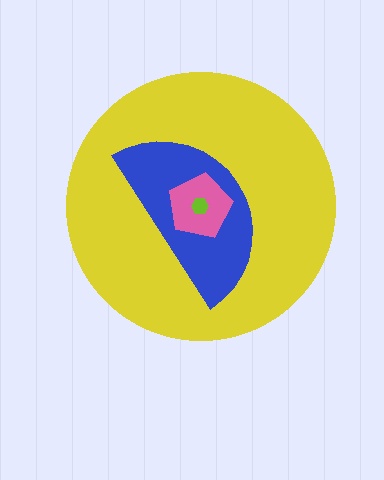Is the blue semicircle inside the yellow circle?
Yes.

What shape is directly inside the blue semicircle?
The pink pentagon.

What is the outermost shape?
The yellow circle.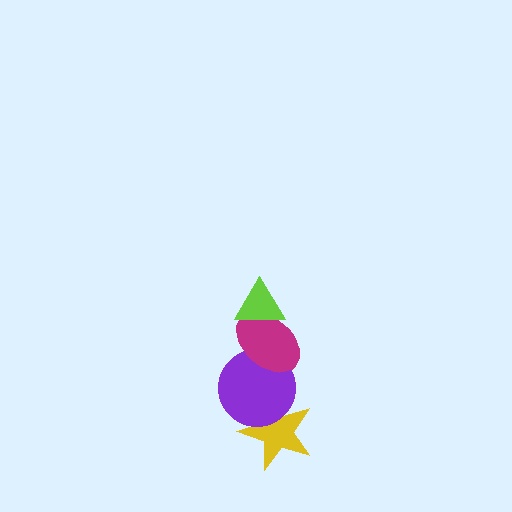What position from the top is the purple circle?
The purple circle is 3rd from the top.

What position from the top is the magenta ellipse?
The magenta ellipse is 2nd from the top.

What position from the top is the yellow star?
The yellow star is 4th from the top.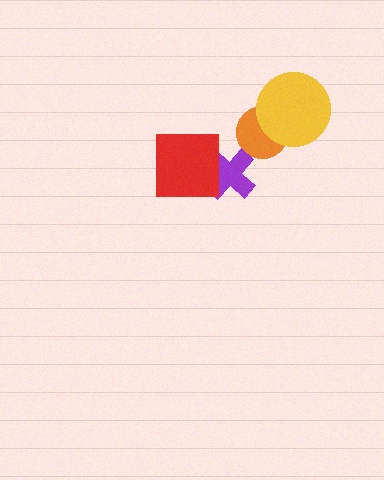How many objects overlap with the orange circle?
1 object overlaps with the orange circle.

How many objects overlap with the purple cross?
1 object overlaps with the purple cross.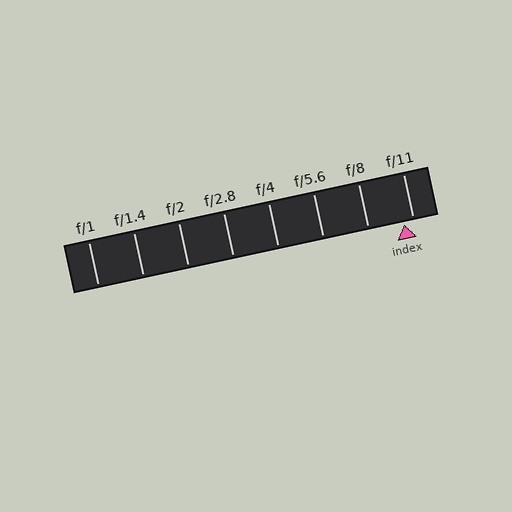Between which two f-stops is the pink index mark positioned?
The index mark is between f/8 and f/11.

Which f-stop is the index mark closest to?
The index mark is closest to f/11.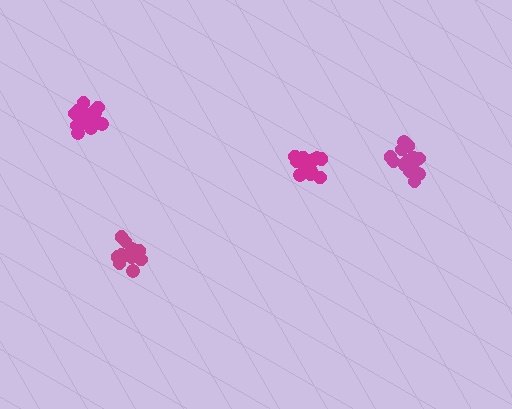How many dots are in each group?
Group 1: 16 dots, Group 2: 16 dots, Group 3: 15 dots, Group 4: 16 dots (63 total).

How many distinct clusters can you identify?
There are 4 distinct clusters.